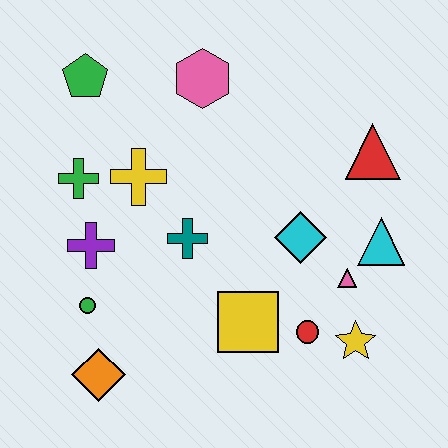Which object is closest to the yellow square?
The red circle is closest to the yellow square.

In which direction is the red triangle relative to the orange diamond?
The red triangle is to the right of the orange diamond.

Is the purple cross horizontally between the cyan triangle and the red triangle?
No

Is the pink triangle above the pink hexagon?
No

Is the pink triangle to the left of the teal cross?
No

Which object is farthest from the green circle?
The red triangle is farthest from the green circle.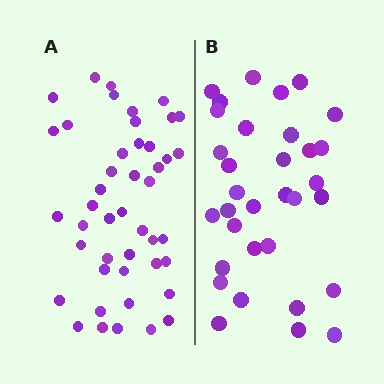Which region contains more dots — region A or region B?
Region A (the left region) has more dots.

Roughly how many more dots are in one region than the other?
Region A has roughly 12 or so more dots than region B.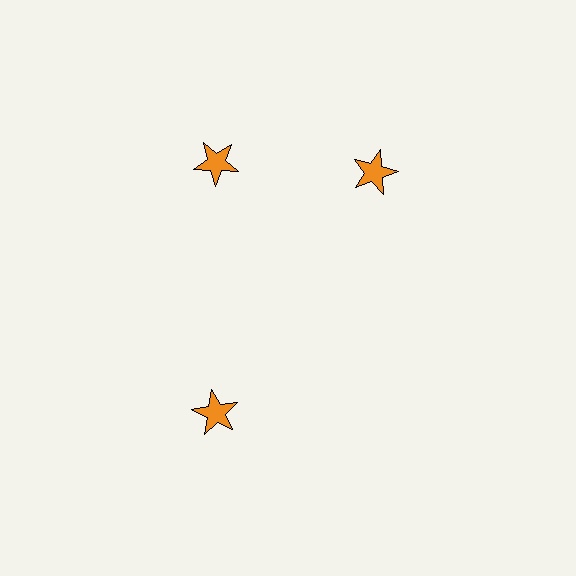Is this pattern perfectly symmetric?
No. The 3 orange stars are arranged in a ring, but one element near the 3 o'clock position is rotated out of alignment along the ring, breaking the 3-fold rotational symmetry.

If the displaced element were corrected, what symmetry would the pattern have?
It would have 3-fold rotational symmetry — the pattern would map onto itself every 120 degrees.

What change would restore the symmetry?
The symmetry would be restored by rotating it back into even spacing with its neighbors so that all 3 stars sit at equal angles and equal distance from the center.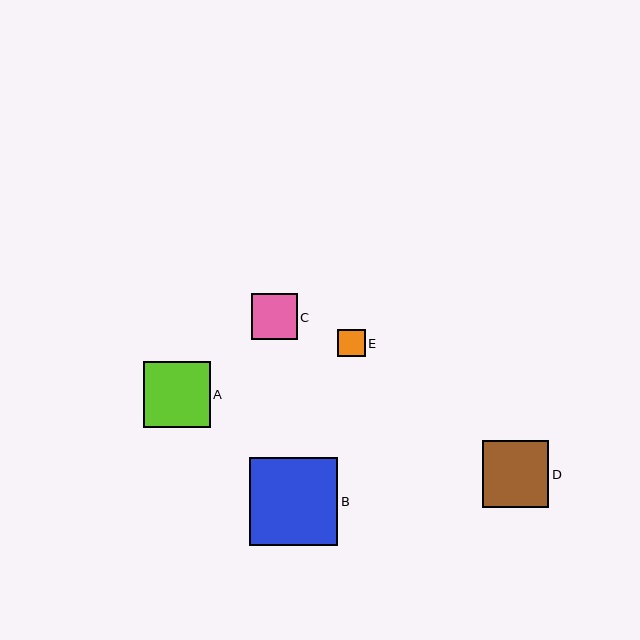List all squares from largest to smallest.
From largest to smallest: B, D, A, C, E.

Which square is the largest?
Square B is the largest with a size of approximately 88 pixels.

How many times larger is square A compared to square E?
Square A is approximately 2.4 times the size of square E.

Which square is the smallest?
Square E is the smallest with a size of approximately 27 pixels.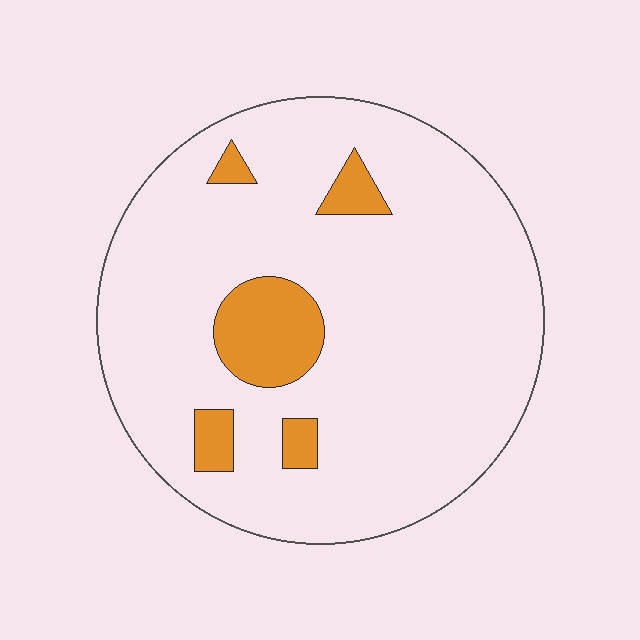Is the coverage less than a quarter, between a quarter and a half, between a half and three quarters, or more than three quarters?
Less than a quarter.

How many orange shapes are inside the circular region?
5.